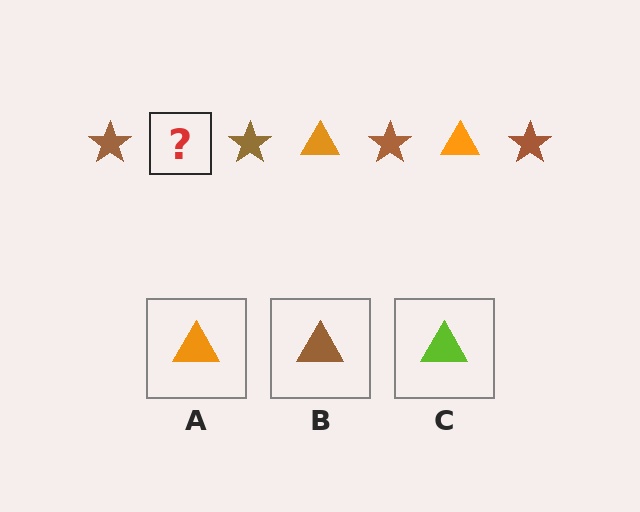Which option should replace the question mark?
Option A.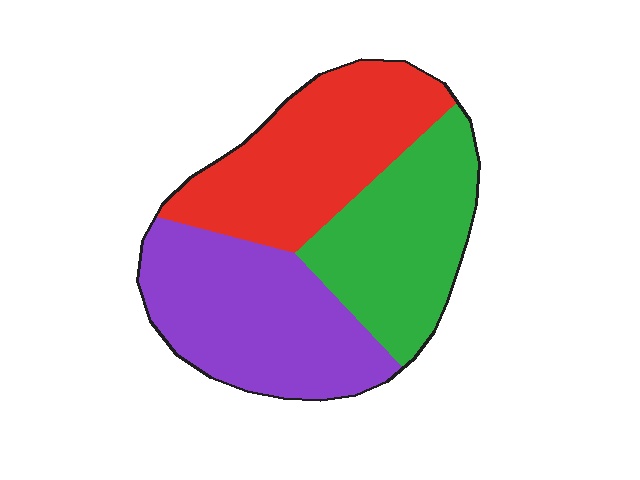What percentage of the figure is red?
Red takes up about one third (1/3) of the figure.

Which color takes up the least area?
Green, at roughly 30%.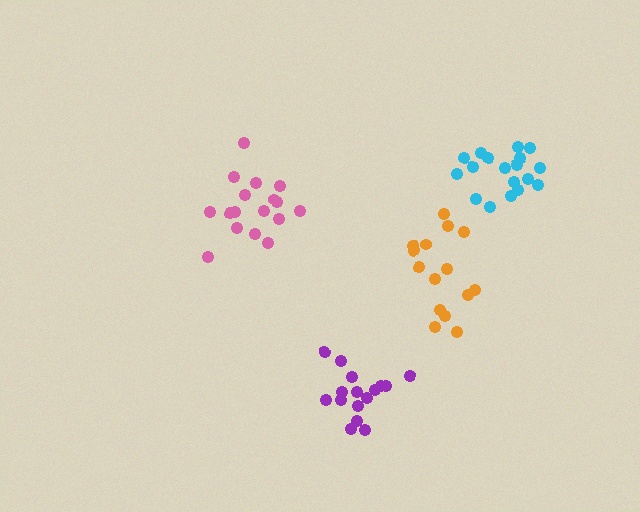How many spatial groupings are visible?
There are 4 spatial groupings.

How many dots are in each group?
Group 1: 16 dots, Group 2: 18 dots, Group 3: 15 dots, Group 4: 17 dots (66 total).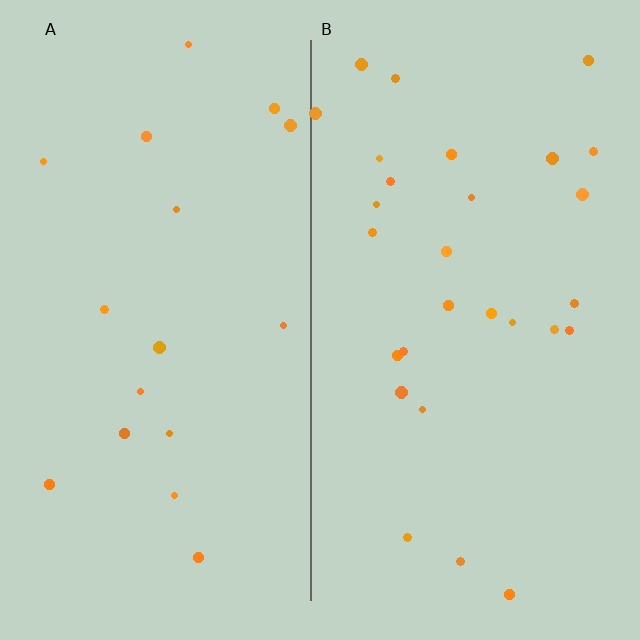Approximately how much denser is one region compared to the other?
Approximately 1.7× — region B over region A.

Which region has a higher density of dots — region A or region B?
B (the right).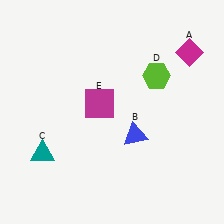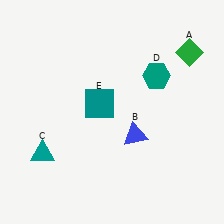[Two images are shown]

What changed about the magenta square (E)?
In Image 1, E is magenta. In Image 2, it changed to teal.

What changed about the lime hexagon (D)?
In Image 1, D is lime. In Image 2, it changed to teal.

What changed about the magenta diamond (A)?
In Image 1, A is magenta. In Image 2, it changed to green.